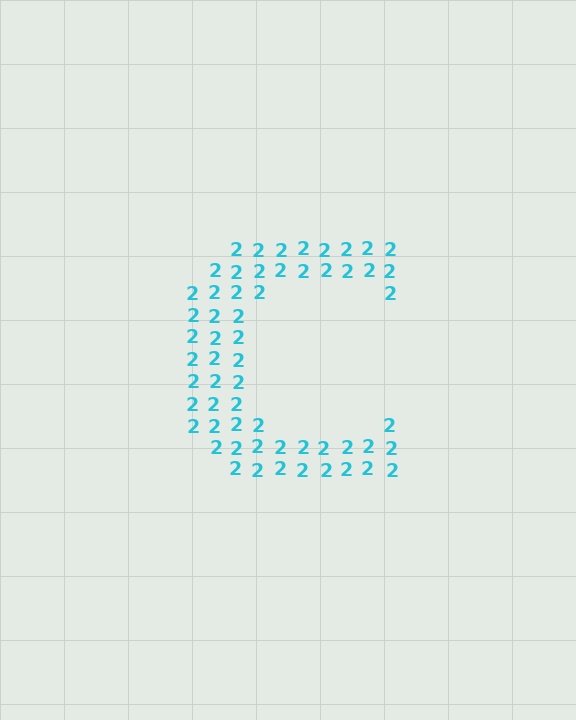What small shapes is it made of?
It is made of small digit 2's.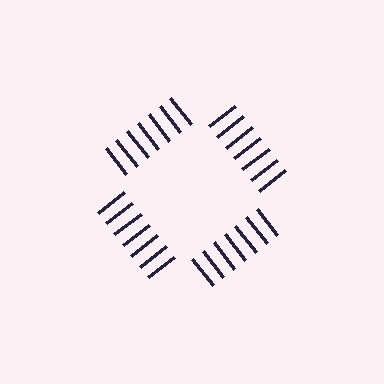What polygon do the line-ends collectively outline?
An illusory square — the line segments terminate on its edges but no continuous stroke is drawn.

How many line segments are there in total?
28 — 7 along each of the 4 edges.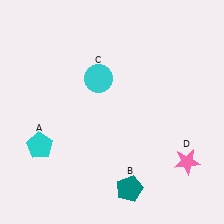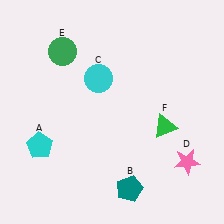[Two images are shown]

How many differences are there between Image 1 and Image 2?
There are 2 differences between the two images.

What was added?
A green circle (E), a green triangle (F) were added in Image 2.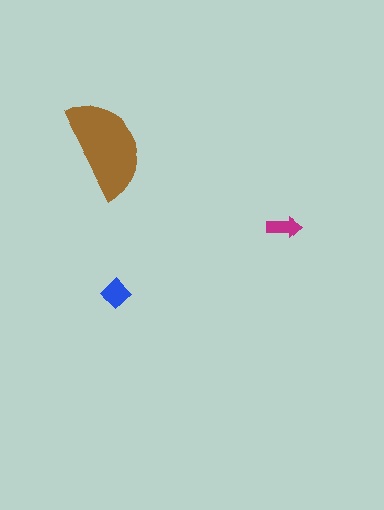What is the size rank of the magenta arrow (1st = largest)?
3rd.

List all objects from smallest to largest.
The magenta arrow, the blue diamond, the brown semicircle.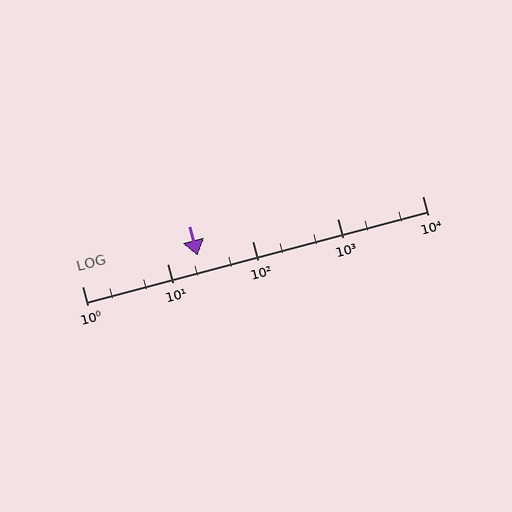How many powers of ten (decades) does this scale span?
The scale spans 4 decades, from 1 to 10000.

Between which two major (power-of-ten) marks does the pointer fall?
The pointer is between 10 and 100.